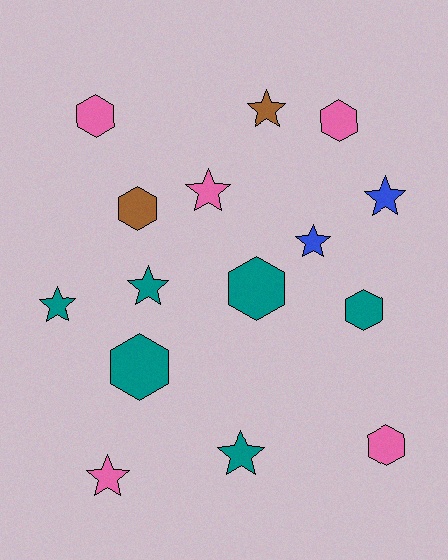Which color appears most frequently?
Teal, with 6 objects.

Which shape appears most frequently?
Star, with 8 objects.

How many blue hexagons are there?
There are no blue hexagons.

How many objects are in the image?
There are 15 objects.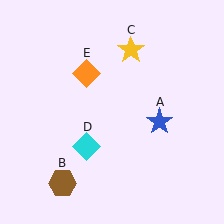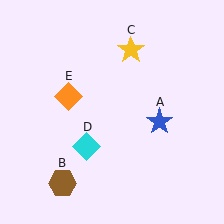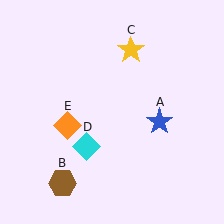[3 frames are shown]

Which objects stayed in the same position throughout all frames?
Blue star (object A) and brown hexagon (object B) and yellow star (object C) and cyan diamond (object D) remained stationary.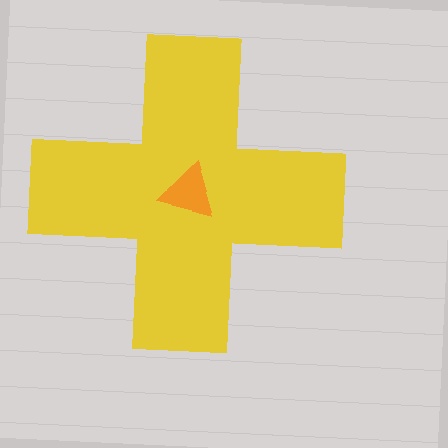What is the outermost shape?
The yellow cross.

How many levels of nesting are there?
2.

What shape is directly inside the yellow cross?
The orange triangle.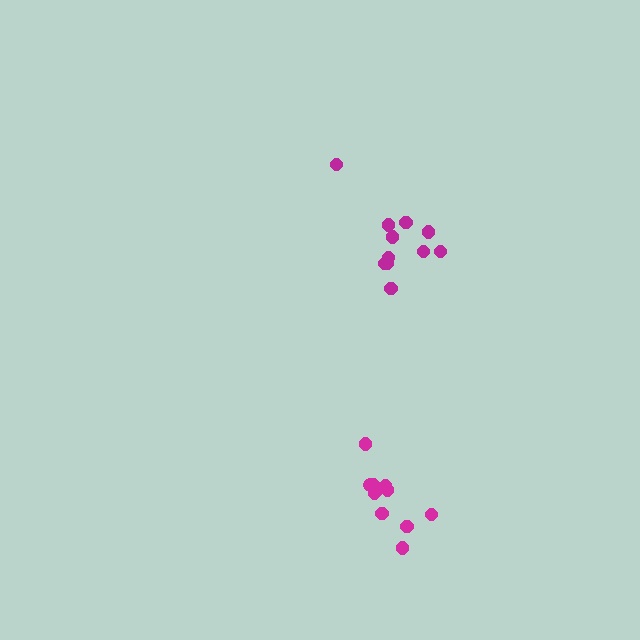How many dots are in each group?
Group 1: 11 dots, Group 2: 11 dots (22 total).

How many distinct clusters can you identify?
There are 2 distinct clusters.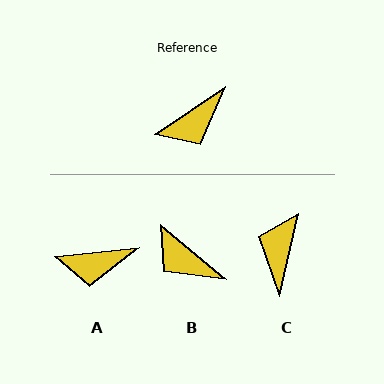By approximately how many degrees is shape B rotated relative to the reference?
Approximately 74 degrees clockwise.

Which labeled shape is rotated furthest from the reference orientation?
C, about 137 degrees away.